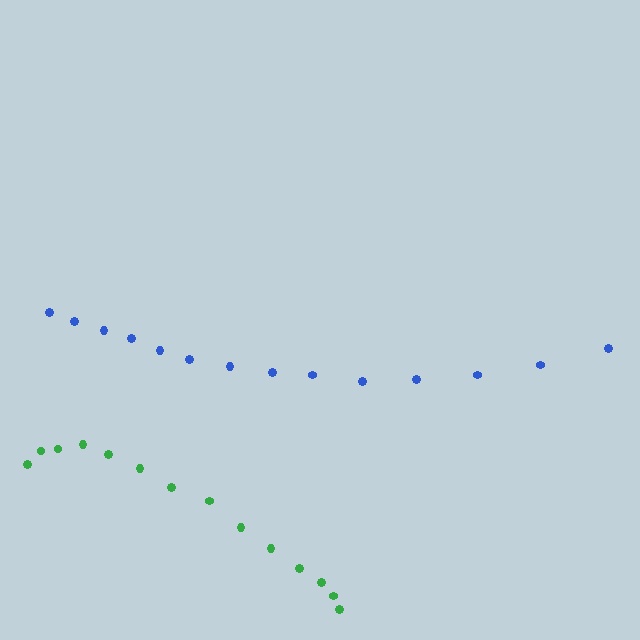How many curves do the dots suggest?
There are 2 distinct paths.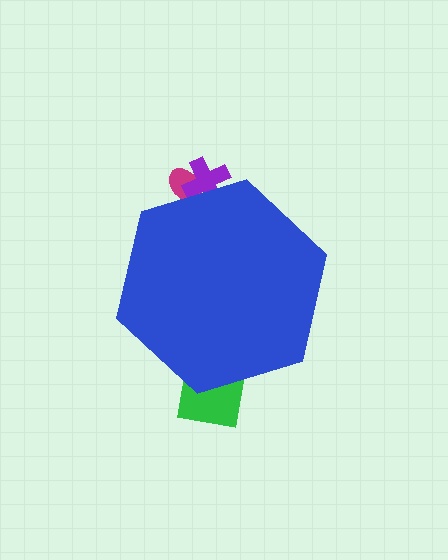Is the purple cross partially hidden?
Yes, the purple cross is partially hidden behind the blue hexagon.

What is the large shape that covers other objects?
A blue hexagon.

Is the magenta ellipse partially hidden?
Yes, the magenta ellipse is partially hidden behind the blue hexagon.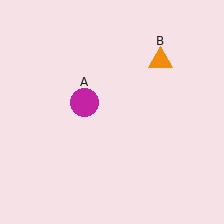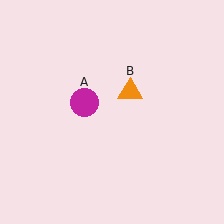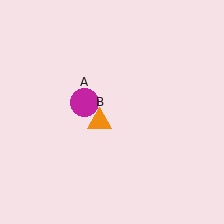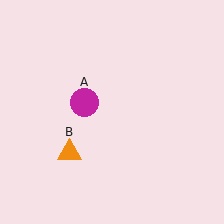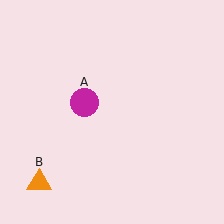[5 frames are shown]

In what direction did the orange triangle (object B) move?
The orange triangle (object B) moved down and to the left.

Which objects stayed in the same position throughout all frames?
Magenta circle (object A) remained stationary.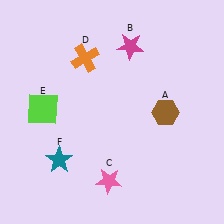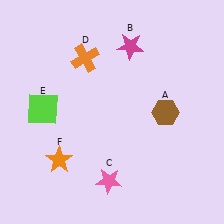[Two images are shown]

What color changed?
The star (F) changed from teal in Image 1 to orange in Image 2.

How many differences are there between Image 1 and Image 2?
There is 1 difference between the two images.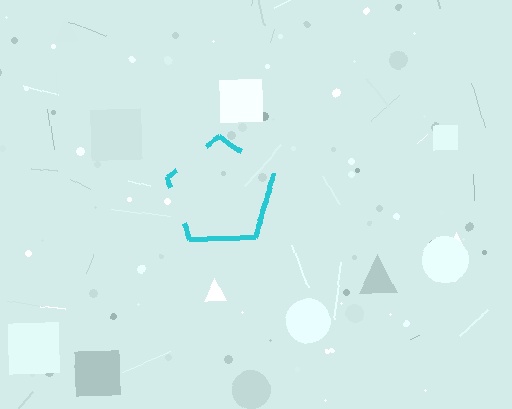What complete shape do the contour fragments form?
The contour fragments form a pentagon.